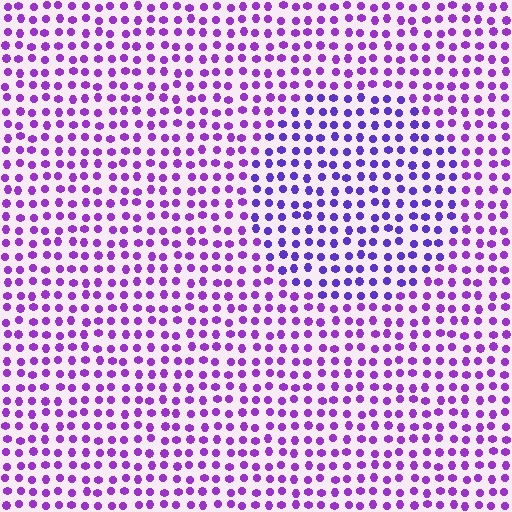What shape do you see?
I see a circle.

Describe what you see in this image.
The image is filled with small purple elements in a uniform arrangement. A circle-shaped region is visible where the elements are tinted to a slightly different hue, forming a subtle color boundary.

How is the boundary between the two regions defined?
The boundary is defined purely by a slight shift in hue (about 25 degrees). Spacing, size, and orientation are identical on both sides.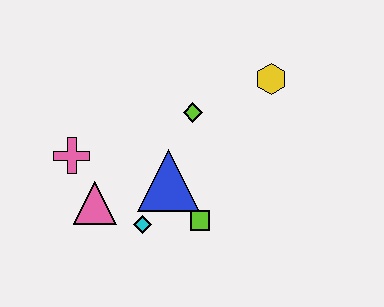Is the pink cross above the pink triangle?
Yes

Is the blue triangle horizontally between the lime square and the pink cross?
Yes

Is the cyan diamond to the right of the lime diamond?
No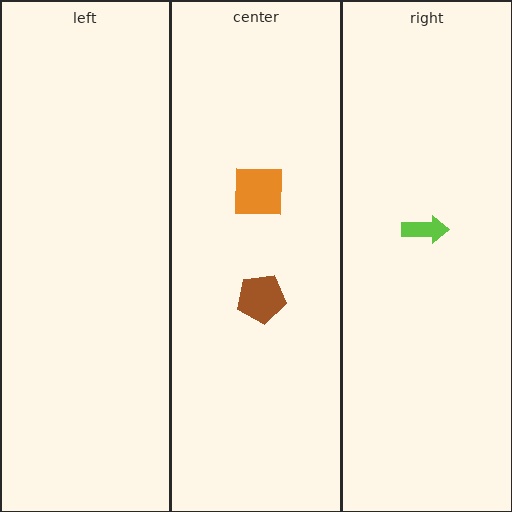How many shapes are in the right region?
1.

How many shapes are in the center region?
2.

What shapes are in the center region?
The brown pentagon, the orange square.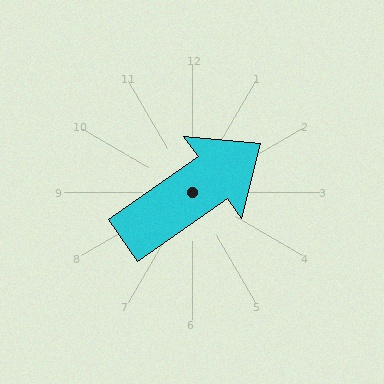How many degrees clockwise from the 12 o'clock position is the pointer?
Approximately 55 degrees.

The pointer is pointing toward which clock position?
Roughly 2 o'clock.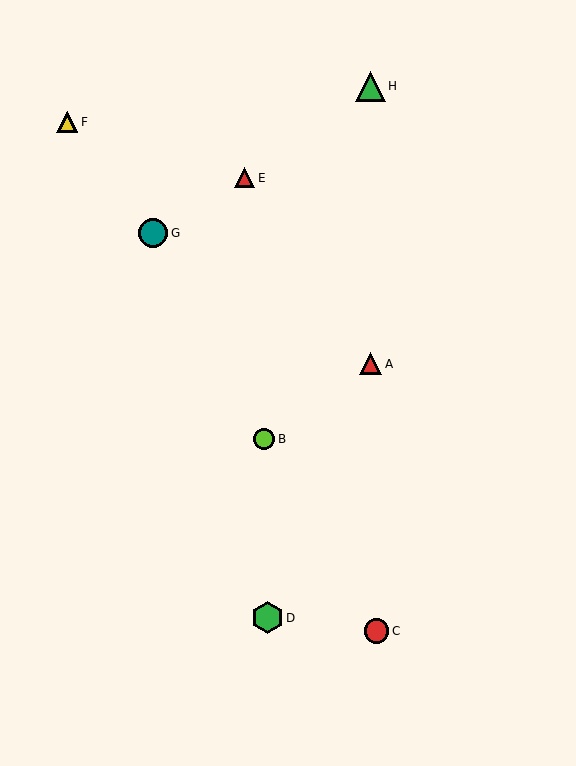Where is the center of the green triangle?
The center of the green triangle is at (370, 86).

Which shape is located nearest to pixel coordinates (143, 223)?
The teal circle (labeled G) at (153, 233) is nearest to that location.